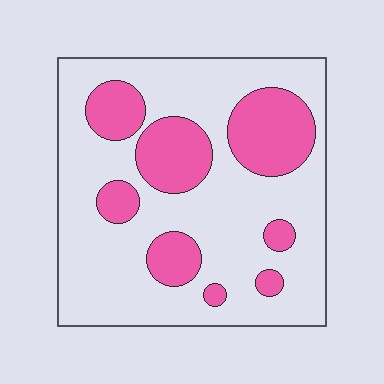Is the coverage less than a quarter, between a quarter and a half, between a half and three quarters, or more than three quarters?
Between a quarter and a half.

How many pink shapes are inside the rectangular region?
8.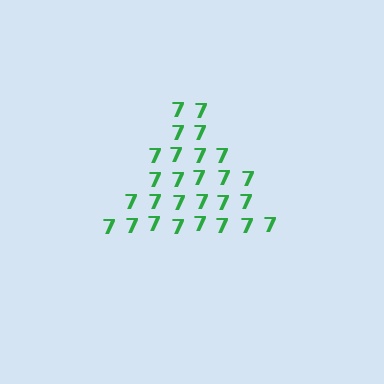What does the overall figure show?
The overall figure shows a triangle.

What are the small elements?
The small elements are digit 7's.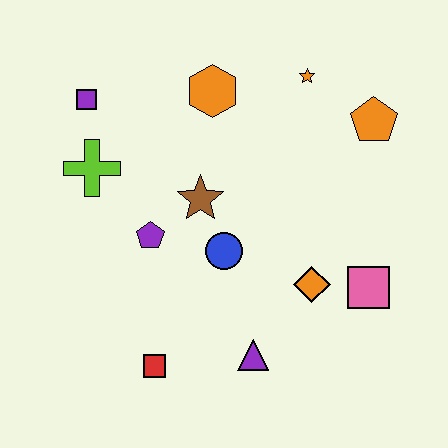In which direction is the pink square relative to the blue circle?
The pink square is to the right of the blue circle.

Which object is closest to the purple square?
The lime cross is closest to the purple square.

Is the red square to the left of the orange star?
Yes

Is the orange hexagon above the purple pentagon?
Yes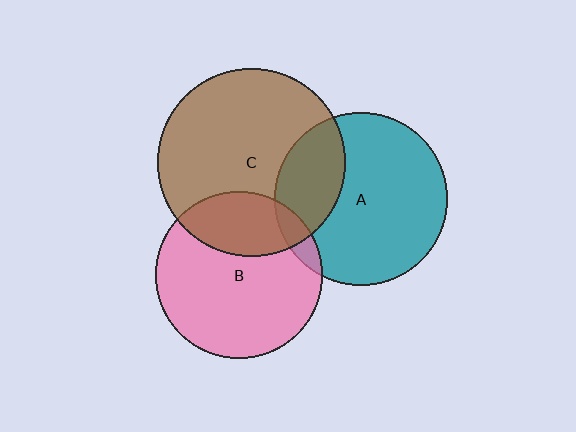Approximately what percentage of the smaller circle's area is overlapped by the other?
Approximately 25%.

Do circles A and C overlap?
Yes.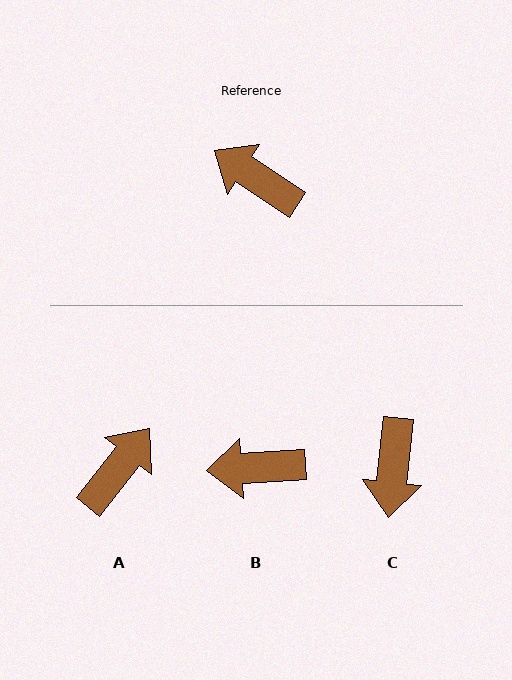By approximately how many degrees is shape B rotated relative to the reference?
Approximately 37 degrees counter-clockwise.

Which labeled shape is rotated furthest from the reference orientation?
C, about 117 degrees away.